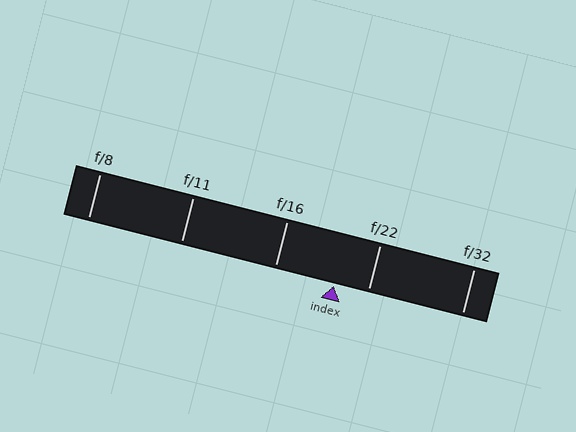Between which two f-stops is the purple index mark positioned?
The index mark is between f/16 and f/22.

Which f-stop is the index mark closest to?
The index mark is closest to f/22.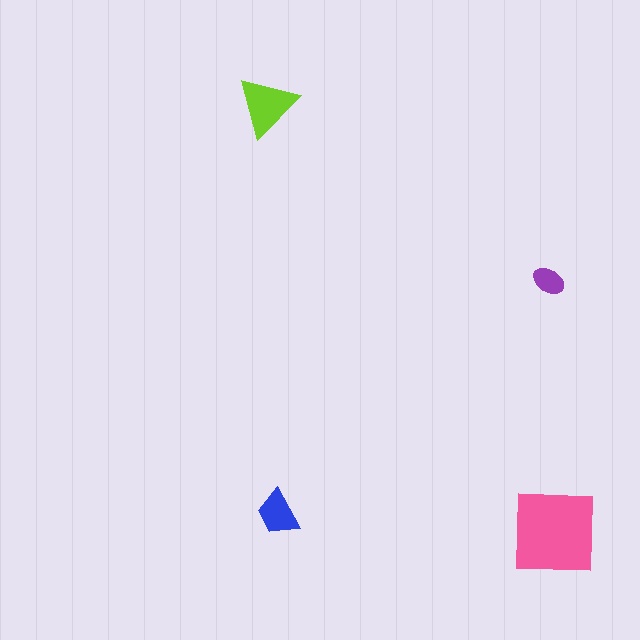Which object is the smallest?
The purple ellipse.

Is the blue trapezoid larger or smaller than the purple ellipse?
Larger.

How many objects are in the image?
There are 4 objects in the image.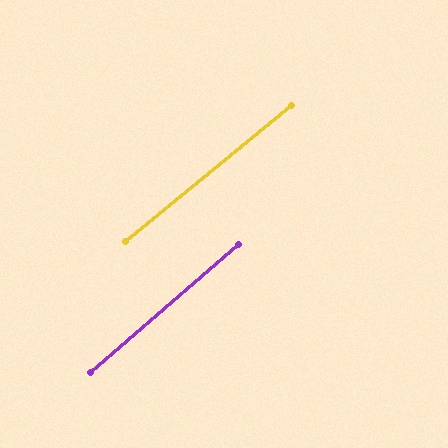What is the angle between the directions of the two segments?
Approximately 1 degree.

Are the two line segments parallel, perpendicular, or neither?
Parallel — their directions differ by only 1.3°.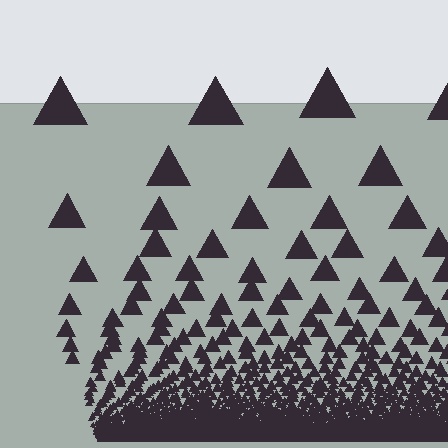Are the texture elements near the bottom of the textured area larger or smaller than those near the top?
Smaller. The gradient is inverted — elements near the bottom are smaller and denser.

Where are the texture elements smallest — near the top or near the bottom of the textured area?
Near the bottom.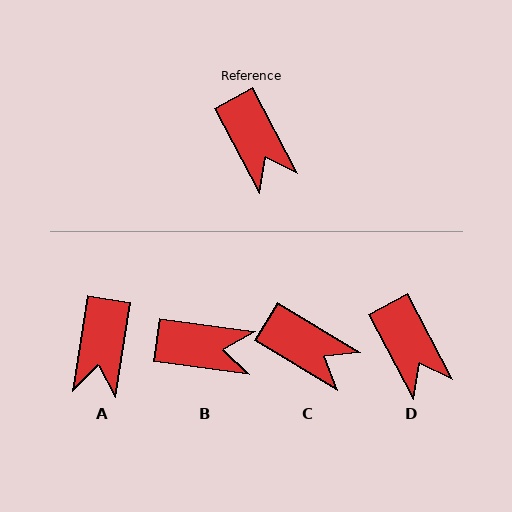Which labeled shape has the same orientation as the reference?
D.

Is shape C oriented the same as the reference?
No, it is off by about 31 degrees.